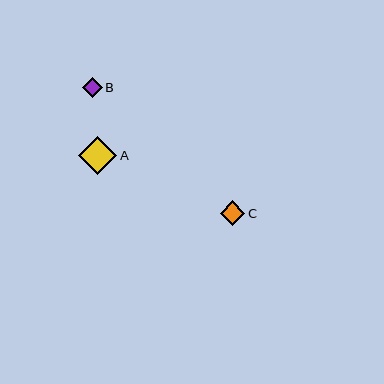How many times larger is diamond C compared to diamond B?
Diamond C is approximately 1.3 times the size of diamond B.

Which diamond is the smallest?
Diamond B is the smallest with a size of approximately 20 pixels.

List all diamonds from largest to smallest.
From largest to smallest: A, C, B.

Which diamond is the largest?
Diamond A is the largest with a size of approximately 38 pixels.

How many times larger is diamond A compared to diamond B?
Diamond A is approximately 1.9 times the size of diamond B.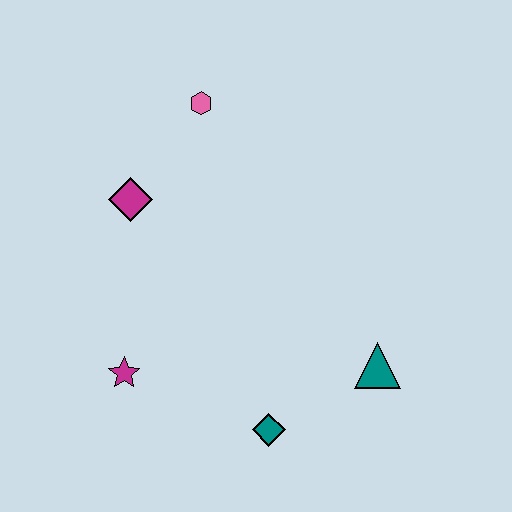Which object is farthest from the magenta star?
The pink hexagon is farthest from the magenta star.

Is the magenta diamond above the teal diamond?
Yes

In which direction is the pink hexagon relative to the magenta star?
The pink hexagon is above the magenta star.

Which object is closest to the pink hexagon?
The magenta diamond is closest to the pink hexagon.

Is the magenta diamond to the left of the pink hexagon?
Yes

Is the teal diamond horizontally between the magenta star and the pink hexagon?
No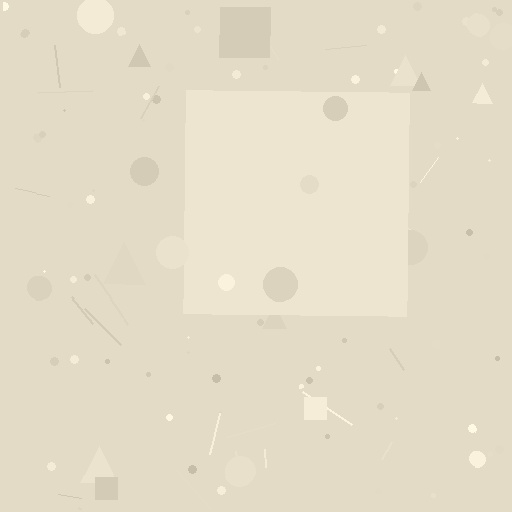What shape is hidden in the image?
A square is hidden in the image.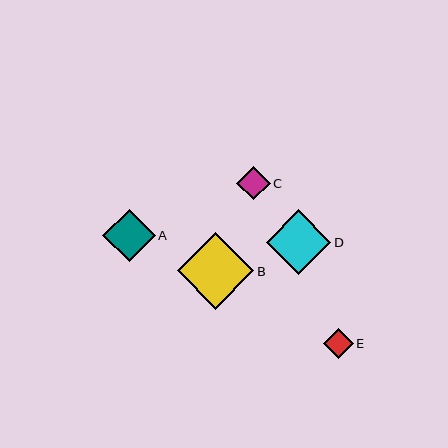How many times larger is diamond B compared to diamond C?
Diamond B is approximately 2.3 times the size of diamond C.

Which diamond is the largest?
Diamond B is the largest with a size of approximately 77 pixels.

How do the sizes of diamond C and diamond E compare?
Diamond C and diamond E are approximately the same size.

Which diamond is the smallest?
Diamond E is the smallest with a size of approximately 30 pixels.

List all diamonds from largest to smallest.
From largest to smallest: B, D, A, C, E.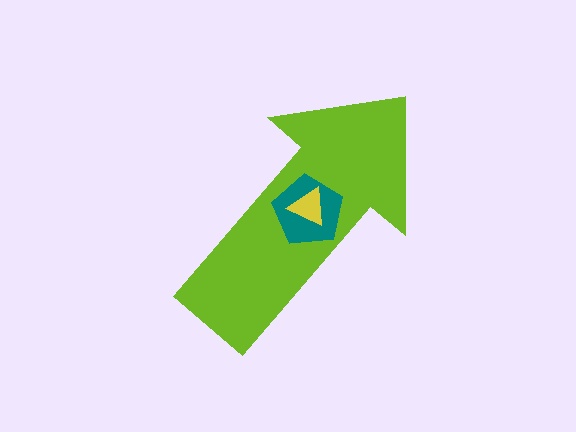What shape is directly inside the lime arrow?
The teal pentagon.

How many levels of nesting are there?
3.